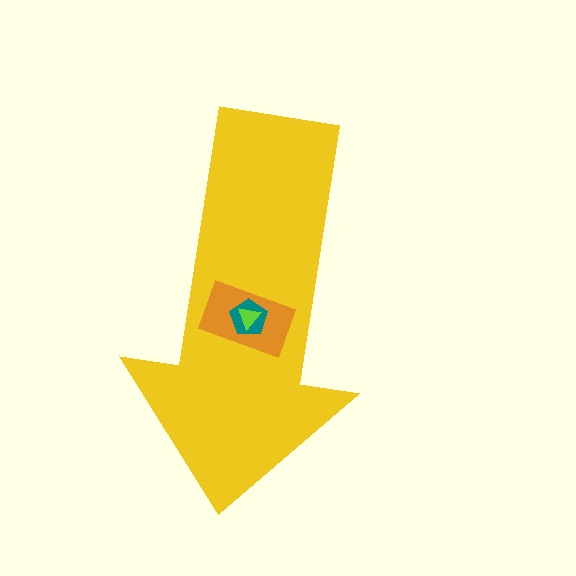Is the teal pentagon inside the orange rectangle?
Yes.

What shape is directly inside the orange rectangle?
The teal pentagon.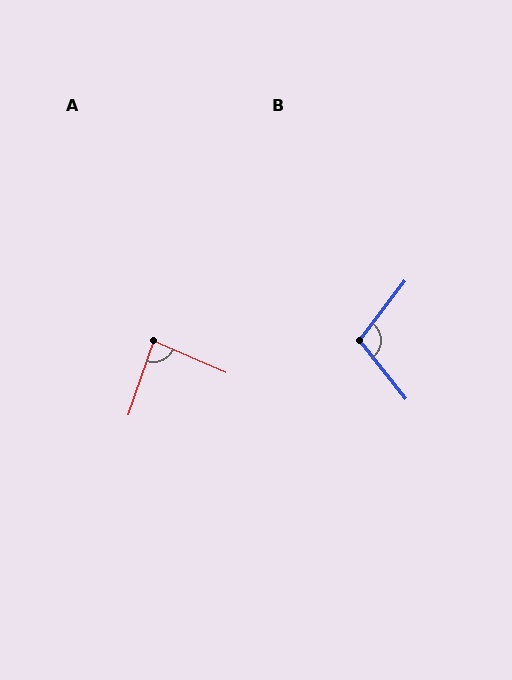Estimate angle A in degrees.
Approximately 85 degrees.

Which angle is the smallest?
A, at approximately 85 degrees.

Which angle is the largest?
B, at approximately 104 degrees.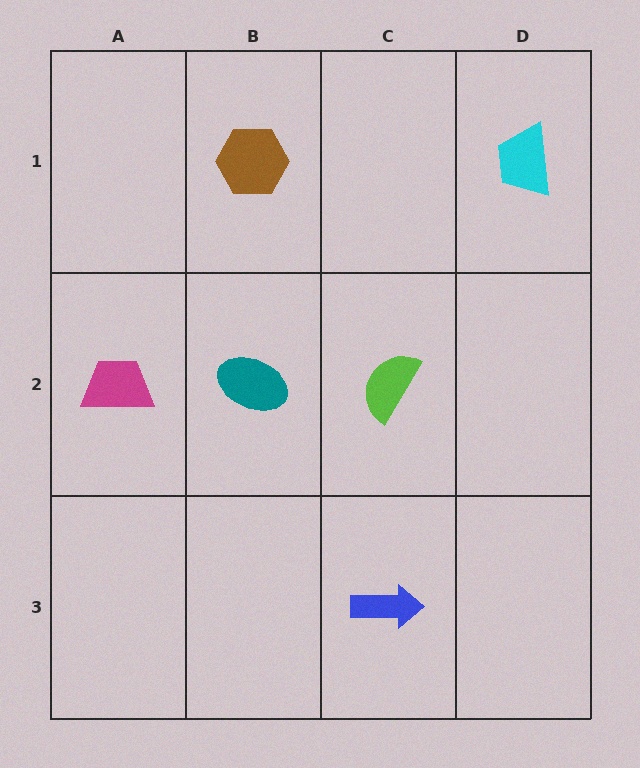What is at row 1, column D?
A cyan trapezoid.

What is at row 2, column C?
A lime semicircle.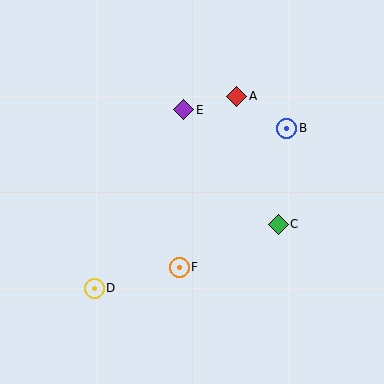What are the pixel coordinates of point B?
Point B is at (287, 128).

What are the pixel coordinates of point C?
Point C is at (278, 224).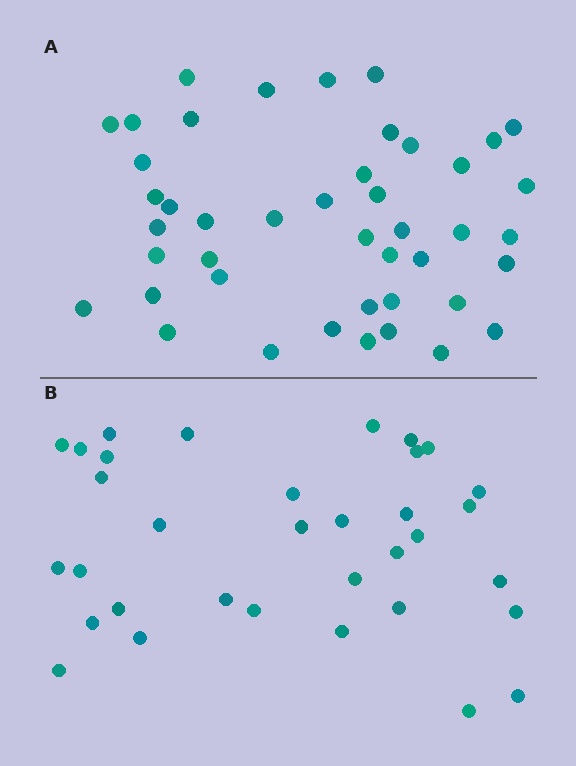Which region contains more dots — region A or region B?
Region A (the top region) has more dots.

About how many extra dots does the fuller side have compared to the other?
Region A has roughly 10 or so more dots than region B.